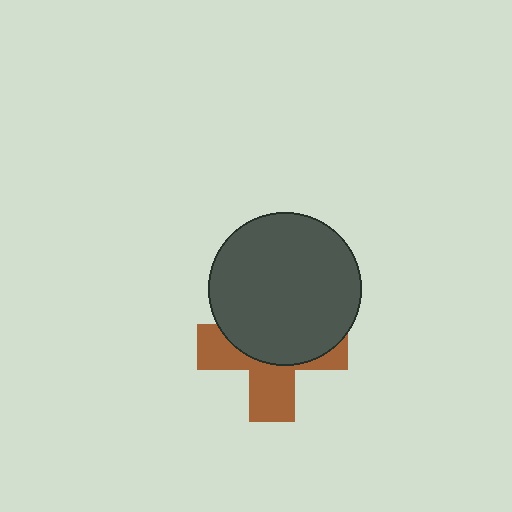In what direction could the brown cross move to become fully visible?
The brown cross could move down. That would shift it out from behind the dark gray circle entirely.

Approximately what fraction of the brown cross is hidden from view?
Roughly 56% of the brown cross is hidden behind the dark gray circle.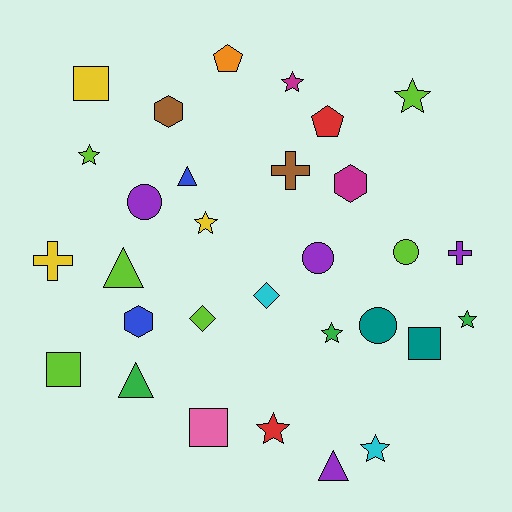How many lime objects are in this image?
There are 6 lime objects.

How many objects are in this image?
There are 30 objects.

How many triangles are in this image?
There are 4 triangles.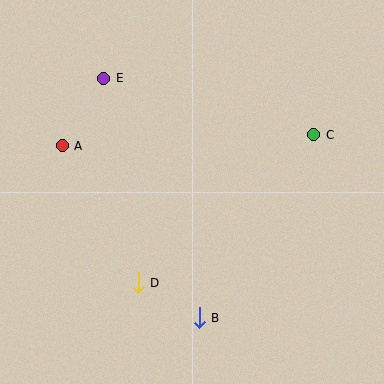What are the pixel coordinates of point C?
Point C is at (314, 135).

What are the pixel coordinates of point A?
Point A is at (62, 146).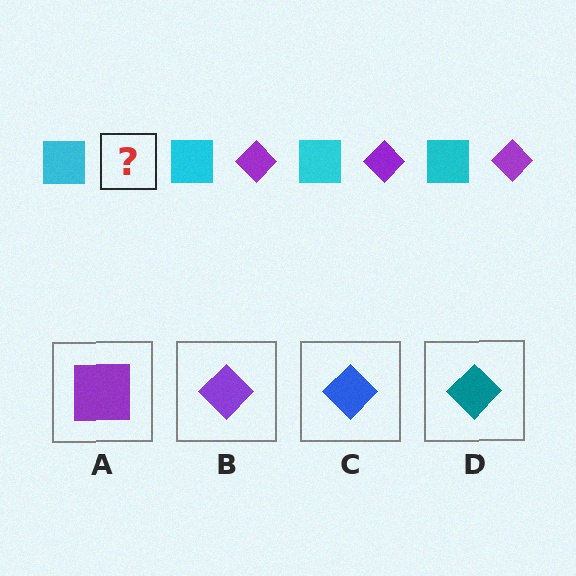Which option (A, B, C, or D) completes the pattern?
B.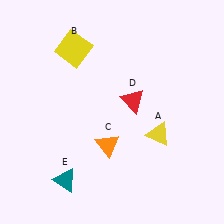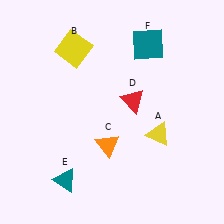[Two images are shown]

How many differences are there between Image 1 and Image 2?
There is 1 difference between the two images.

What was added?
A teal square (F) was added in Image 2.